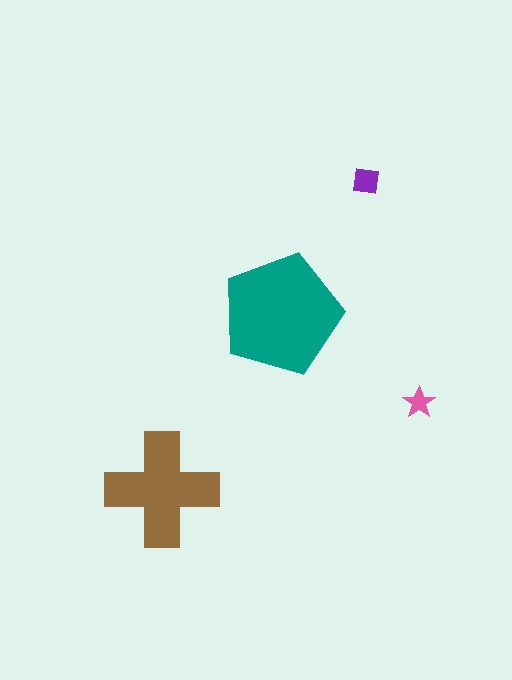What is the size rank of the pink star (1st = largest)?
4th.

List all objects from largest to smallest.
The teal pentagon, the brown cross, the purple square, the pink star.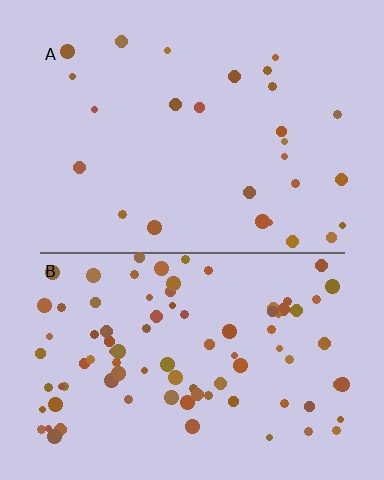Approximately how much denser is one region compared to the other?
Approximately 3.3× — region B over region A.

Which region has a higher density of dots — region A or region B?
B (the bottom).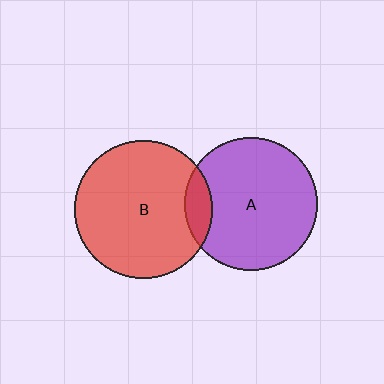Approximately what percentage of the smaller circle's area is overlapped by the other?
Approximately 10%.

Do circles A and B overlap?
Yes.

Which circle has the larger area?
Circle B (red).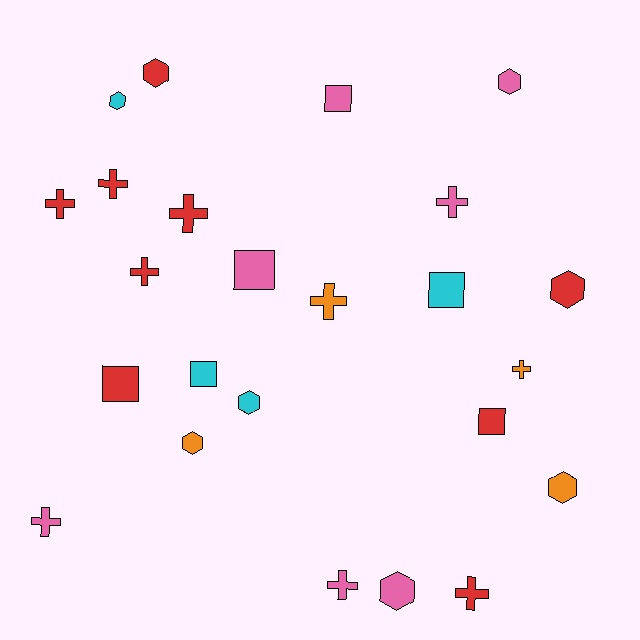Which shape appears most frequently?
Cross, with 10 objects.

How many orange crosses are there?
There are 2 orange crosses.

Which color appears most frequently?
Red, with 9 objects.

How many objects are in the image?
There are 24 objects.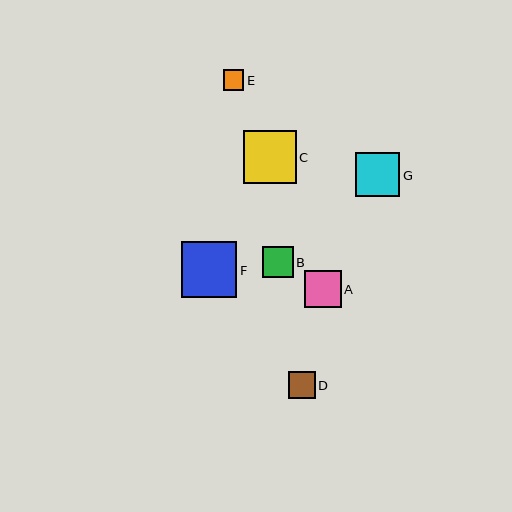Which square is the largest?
Square F is the largest with a size of approximately 56 pixels.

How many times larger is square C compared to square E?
Square C is approximately 2.5 times the size of square E.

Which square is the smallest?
Square E is the smallest with a size of approximately 21 pixels.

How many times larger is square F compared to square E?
Square F is approximately 2.7 times the size of square E.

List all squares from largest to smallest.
From largest to smallest: F, C, G, A, B, D, E.